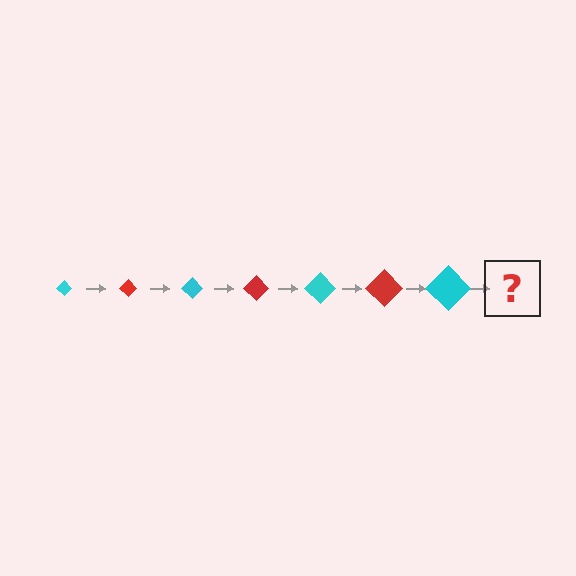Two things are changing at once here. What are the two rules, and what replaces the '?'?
The two rules are that the diamond grows larger each step and the color cycles through cyan and red. The '?' should be a red diamond, larger than the previous one.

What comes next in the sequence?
The next element should be a red diamond, larger than the previous one.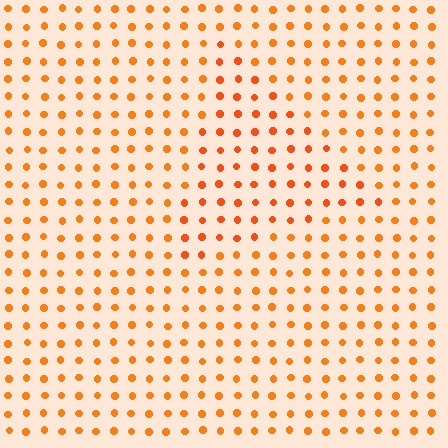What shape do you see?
I see a triangle.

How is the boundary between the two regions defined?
The boundary is defined purely by a slight shift in hue (about 13 degrees). Spacing, size, and orientation are identical on both sides.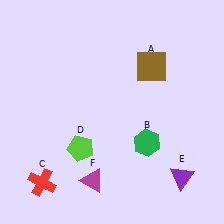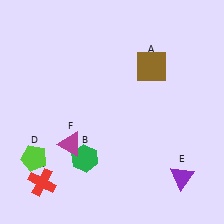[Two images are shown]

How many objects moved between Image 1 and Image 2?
3 objects moved between the two images.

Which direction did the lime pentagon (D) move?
The lime pentagon (D) moved left.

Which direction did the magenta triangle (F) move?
The magenta triangle (F) moved up.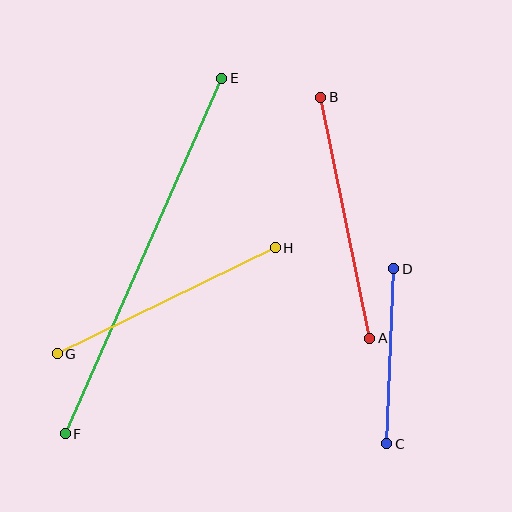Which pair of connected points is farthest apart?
Points E and F are farthest apart.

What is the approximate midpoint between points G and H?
The midpoint is at approximately (166, 301) pixels.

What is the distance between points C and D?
The distance is approximately 175 pixels.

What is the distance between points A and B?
The distance is approximately 246 pixels.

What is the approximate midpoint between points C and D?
The midpoint is at approximately (390, 356) pixels.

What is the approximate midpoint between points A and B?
The midpoint is at approximately (345, 218) pixels.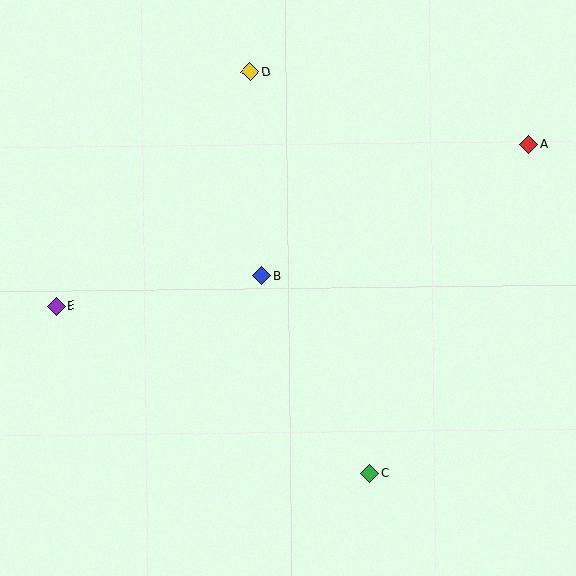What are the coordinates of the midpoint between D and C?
The midpoint between D and C is at (310, 273).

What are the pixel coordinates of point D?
Point D is at (250, 72).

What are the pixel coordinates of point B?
Point B is at (262, 276).